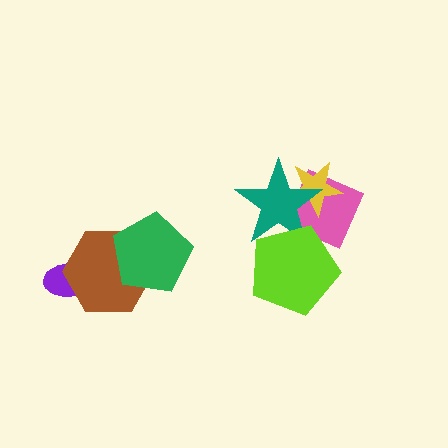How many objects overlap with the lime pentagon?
2 objects overlap with the lime pentagon.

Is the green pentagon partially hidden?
No, no other shape covers it.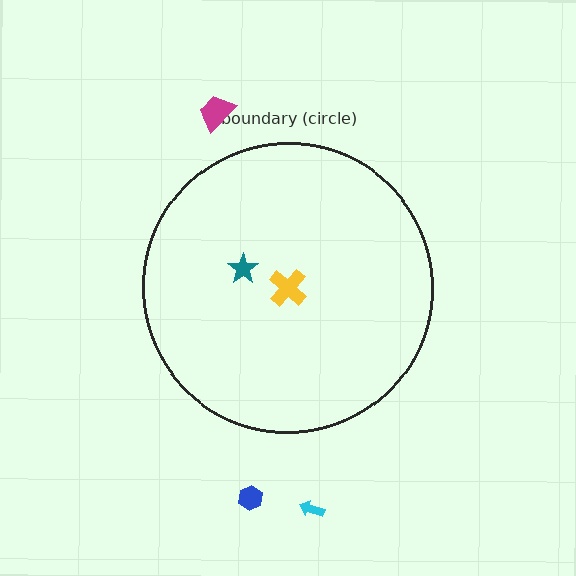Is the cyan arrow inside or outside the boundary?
Outside.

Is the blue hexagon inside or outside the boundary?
Outside.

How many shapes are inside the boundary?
2 inside, 3 outside.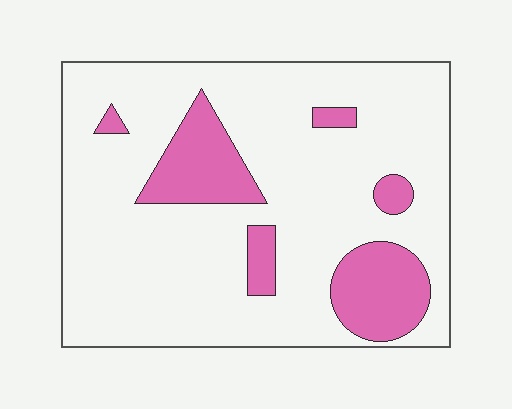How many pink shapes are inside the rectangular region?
6.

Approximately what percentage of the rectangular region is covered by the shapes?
Approximately 20%.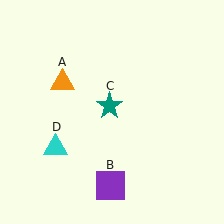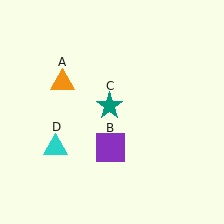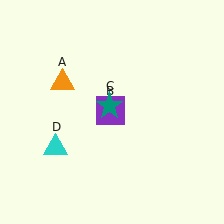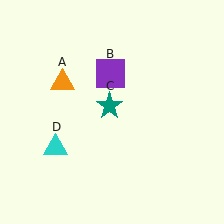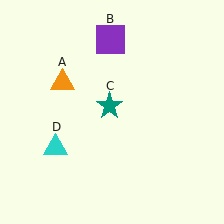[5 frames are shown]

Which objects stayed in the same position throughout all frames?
Orange triangle (object A) and teal star (object C) and cyan triangle (object D) remained stationary.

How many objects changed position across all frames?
1 object changed position: purple square (object B).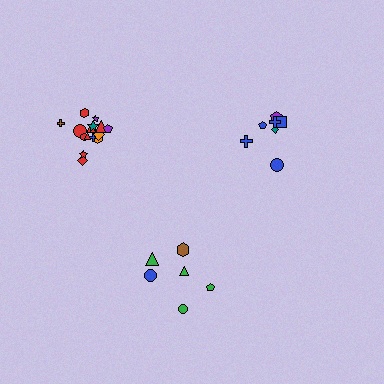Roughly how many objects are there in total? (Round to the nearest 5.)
Roughly 30 objects in total.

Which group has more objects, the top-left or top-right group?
The top-left group.